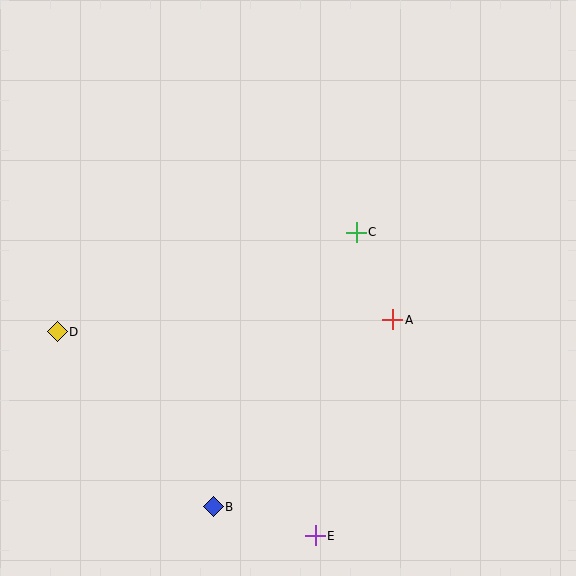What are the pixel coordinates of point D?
Point D is at (57, 332).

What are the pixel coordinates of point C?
Point C is at (356, 232).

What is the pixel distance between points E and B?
The distance between E and B is 106 pixels.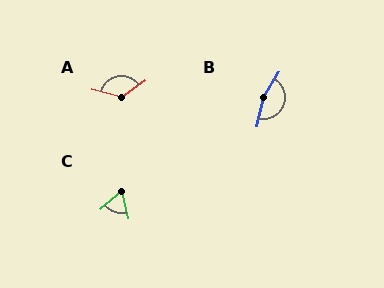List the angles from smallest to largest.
C (63°), A (131°), B (161°).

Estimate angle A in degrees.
Approximately 131 degrees.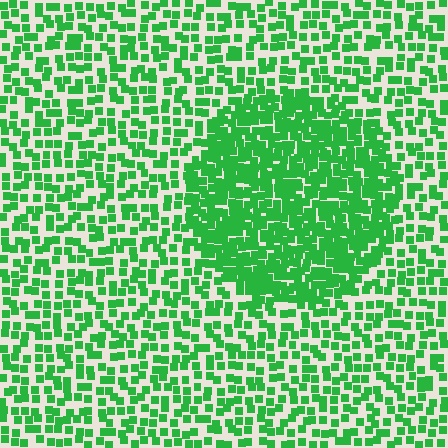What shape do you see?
I see a circle.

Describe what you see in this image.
The image contains small green elements arranged at two different densities. A circle-shaped region is visible where the elements are more densely packed than the surrounding area.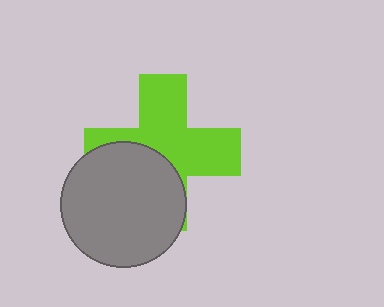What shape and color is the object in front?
The object in front is a gray circle.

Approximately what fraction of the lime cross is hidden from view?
Roughly 40% of the lime cross is hidden behind the gray circle.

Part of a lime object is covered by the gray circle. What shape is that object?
It is a cross.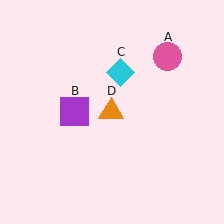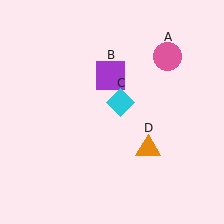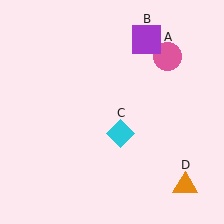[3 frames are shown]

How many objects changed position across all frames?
3 objects changed position: purple square (object B), cyan diamond (object C), orange triangle (object D).